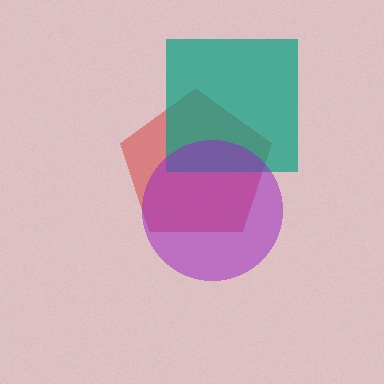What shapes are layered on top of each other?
The layered shapes are: a red pentagon, a teal square, a purple circle.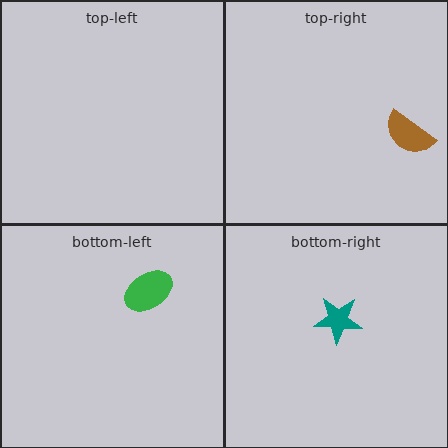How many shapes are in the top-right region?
1.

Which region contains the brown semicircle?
The top-right region.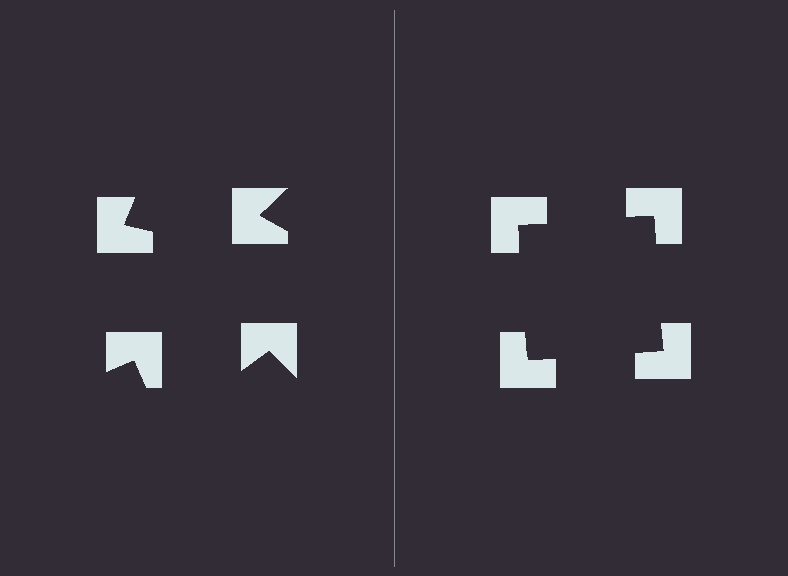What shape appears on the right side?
An illusory square.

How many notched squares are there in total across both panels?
8 — 4 on each side.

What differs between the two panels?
The notched squares are positioned identically on both sides; only the wedge orientations differ. On the right they align to a square; on the left they are misaligned.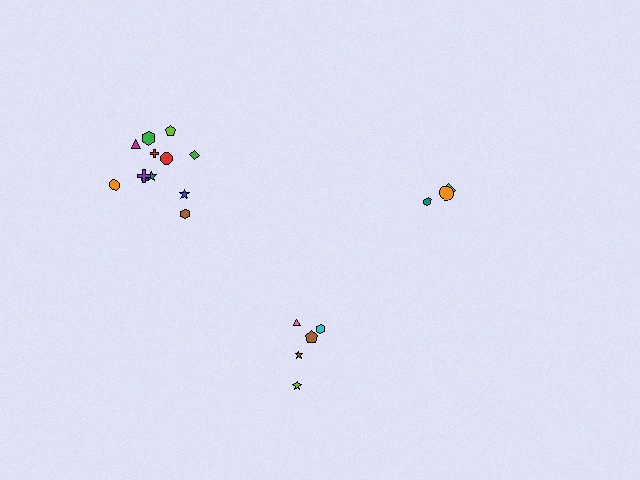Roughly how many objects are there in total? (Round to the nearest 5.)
Roughly 20 objects in total.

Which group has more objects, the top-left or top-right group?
The top-left group.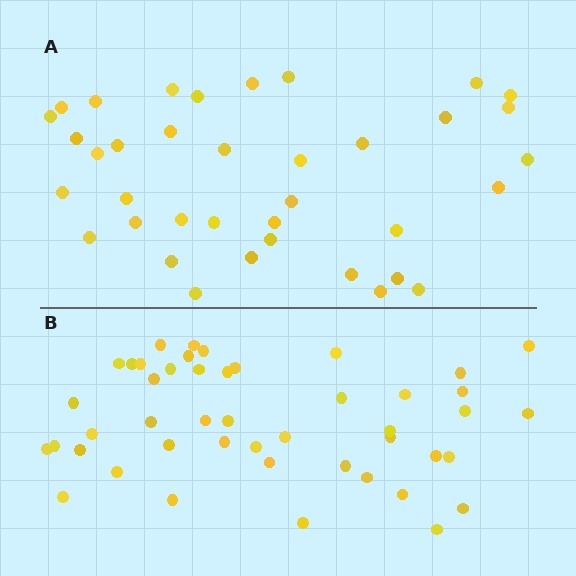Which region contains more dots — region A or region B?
Region B (the bottom region) has more dots.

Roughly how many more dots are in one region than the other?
Region B has roughly 8 or so more dots than region A.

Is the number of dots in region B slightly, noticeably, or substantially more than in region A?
Region B has only slightly more — the two regions are fairly close. The ratio is roughly 1.2 to 1.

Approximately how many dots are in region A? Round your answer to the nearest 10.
About 40 dots. (The exact count is 37, which rounds to 40.)